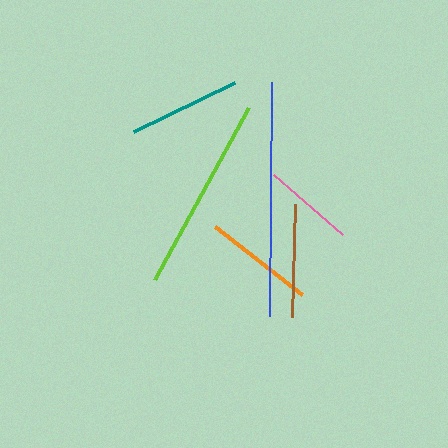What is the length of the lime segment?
The lime segment is approximately 197 pixels long.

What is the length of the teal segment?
The teal segment is approximately 112 pixels long.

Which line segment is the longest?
The blue line is the longest at approximately 234 pixels.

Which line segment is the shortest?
The pink line is the shortest at approximately 92 pixels.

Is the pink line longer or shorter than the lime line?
The lime line is longer than the pink line.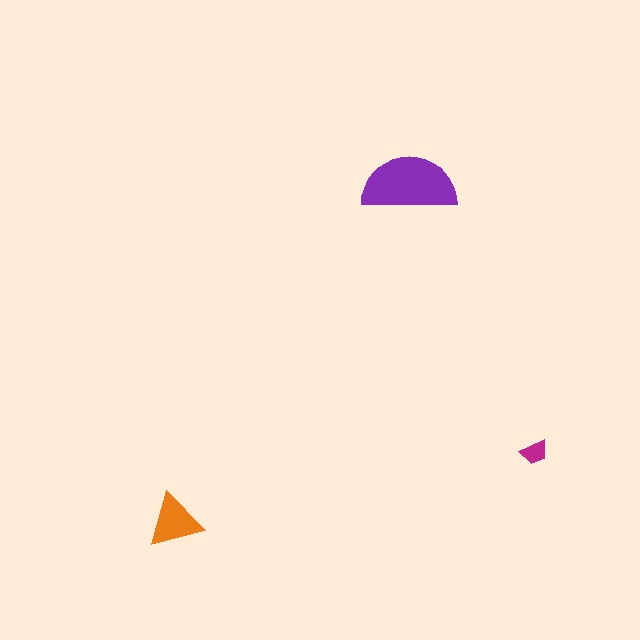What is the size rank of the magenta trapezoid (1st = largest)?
3rd.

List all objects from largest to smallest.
The purple semicircle, the orange triangle, the magenta trapezoid.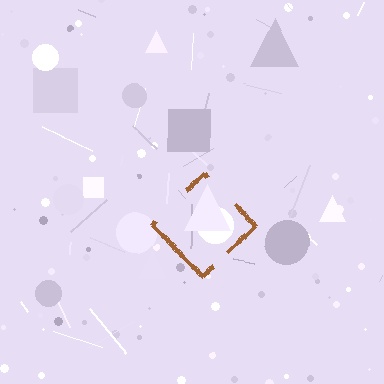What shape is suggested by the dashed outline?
The dashed outline suggests a diamond.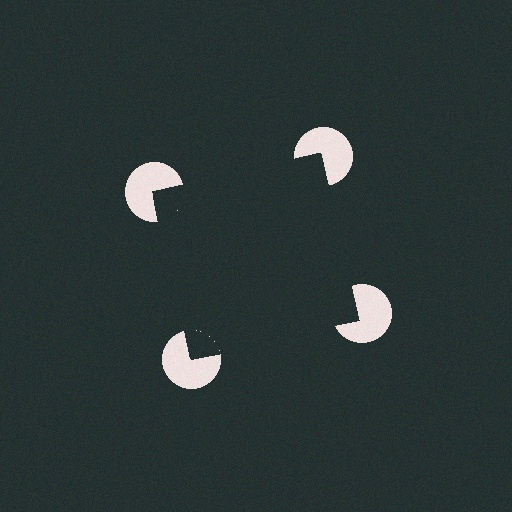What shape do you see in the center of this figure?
An illusory square — its edges are inferred from the aligned wedge cuts in the pac-man discs, not physically drawn.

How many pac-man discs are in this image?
There are 4 — one at each vertex of the illusory square.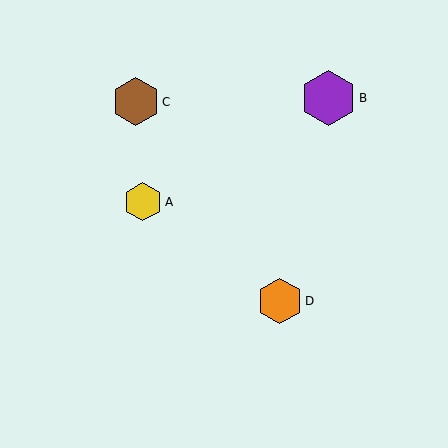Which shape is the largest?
The purple hexagon (labeled B) is the largest.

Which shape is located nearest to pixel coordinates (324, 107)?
The purple hexagon (labeled B) at (329, 98) is nearest to that location.